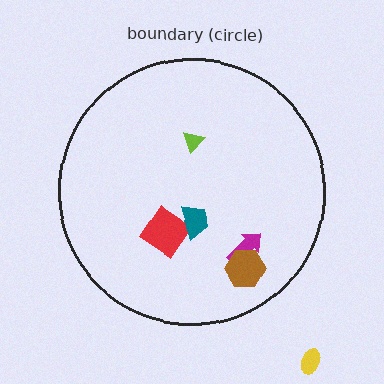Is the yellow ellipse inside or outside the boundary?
Outside.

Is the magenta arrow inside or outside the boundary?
Inside.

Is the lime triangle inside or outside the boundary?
Inside.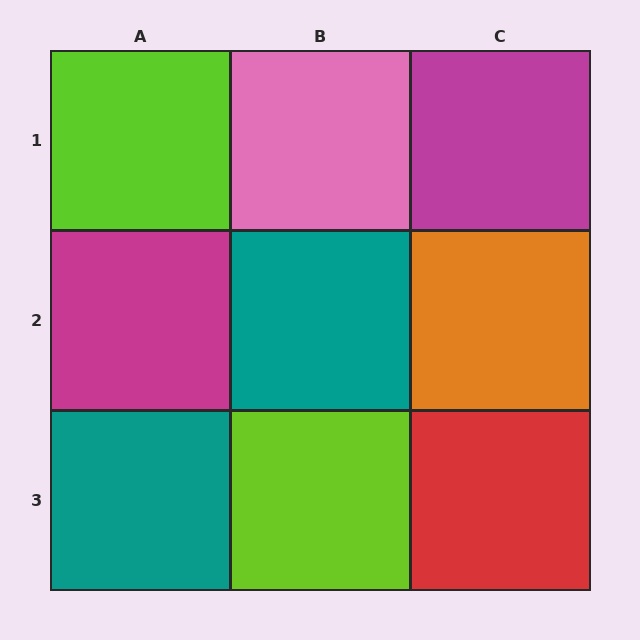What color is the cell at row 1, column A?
Lime.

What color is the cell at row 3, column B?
Lime.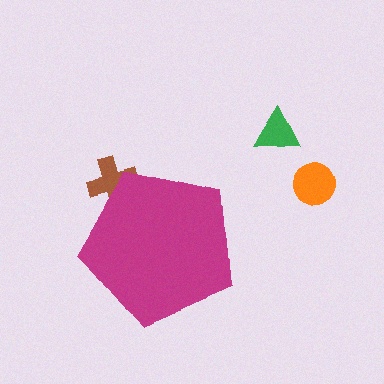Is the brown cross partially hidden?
Yes, the brown cross is partially hidden behind the magenta pentagon.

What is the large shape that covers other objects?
A magenta pentagon.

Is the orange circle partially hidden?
No, the orange circle is fully visible.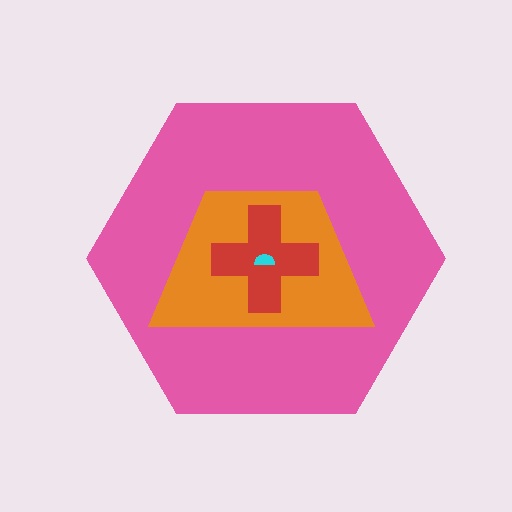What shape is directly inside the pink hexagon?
The orange trapezoid.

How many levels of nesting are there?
4.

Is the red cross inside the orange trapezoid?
Yes.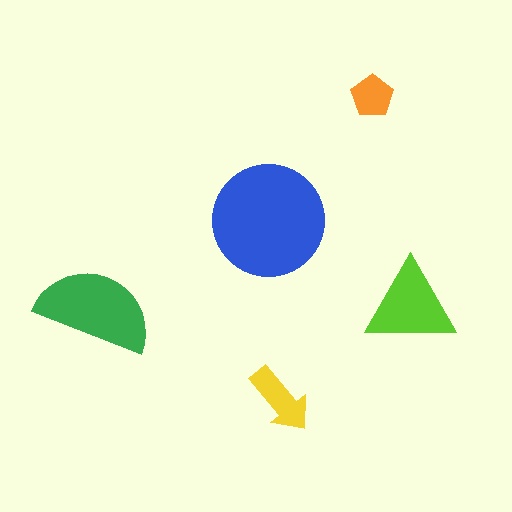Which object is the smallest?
The orange pentagon.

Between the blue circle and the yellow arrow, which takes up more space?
The blue circle.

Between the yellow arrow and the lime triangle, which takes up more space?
The lime triangle.